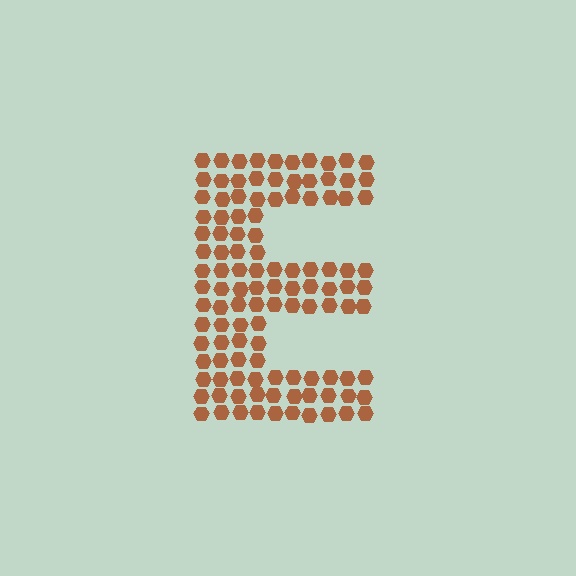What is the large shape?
The large shape is the letter E.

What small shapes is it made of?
It is made of small hexagons.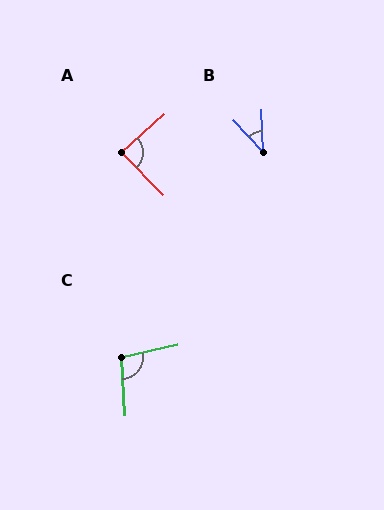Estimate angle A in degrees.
Approximately 87 degrees.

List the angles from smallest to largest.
B (41°), A (87°), C (100°).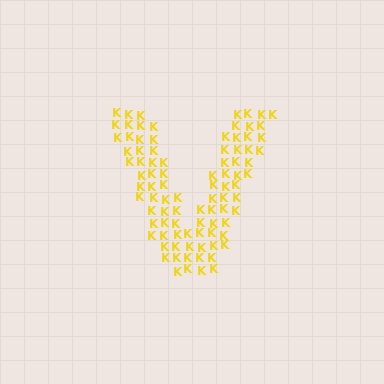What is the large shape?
The large shape is the letter V.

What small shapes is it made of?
It is made of small letter K's.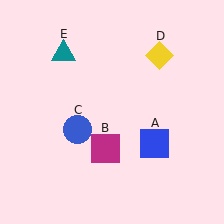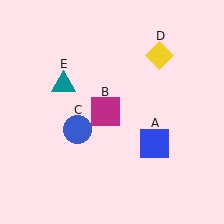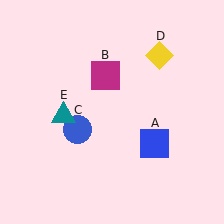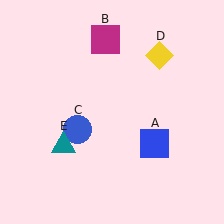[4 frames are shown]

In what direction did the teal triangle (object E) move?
The teal triangle (object E) moved down.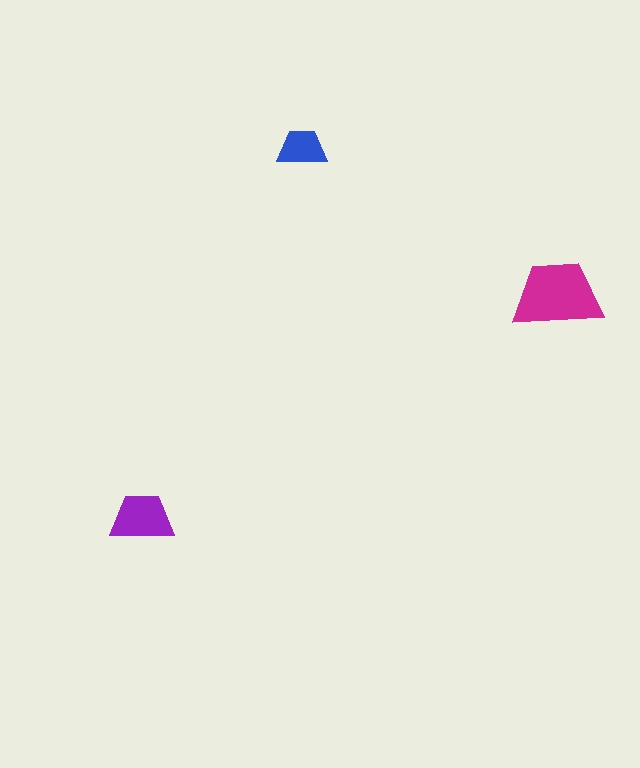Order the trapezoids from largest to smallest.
the magenta one, the purple one, the blue one.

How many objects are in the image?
There are 3 objects in the image.